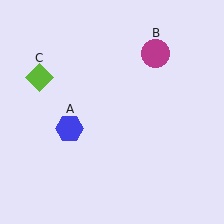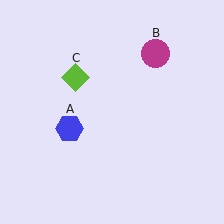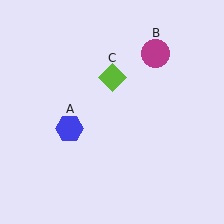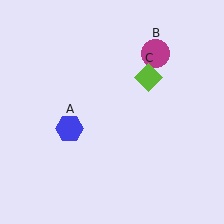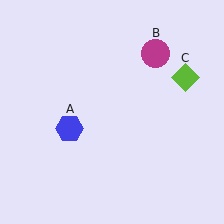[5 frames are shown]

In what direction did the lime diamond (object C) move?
The lime diamond (object C) moved right.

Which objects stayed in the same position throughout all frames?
Blue hexagon (object A) and magenta circle (object B) remained stationary.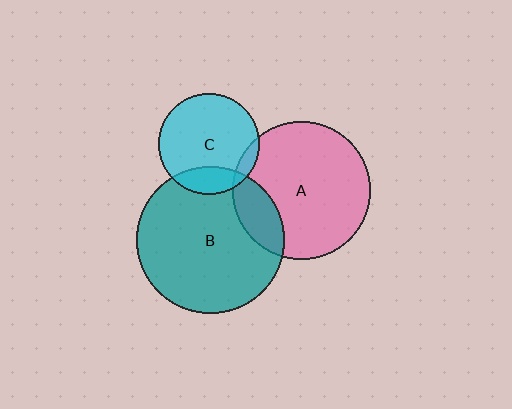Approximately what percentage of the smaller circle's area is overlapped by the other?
Approximately 20%.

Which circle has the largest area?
Circle B (teal).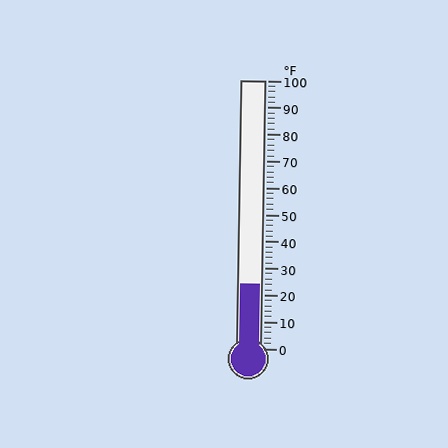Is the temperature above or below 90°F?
The temperature is below 90°F.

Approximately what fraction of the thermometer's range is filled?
The thermometer is filled to approximately 25% of its range.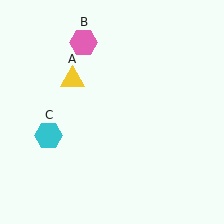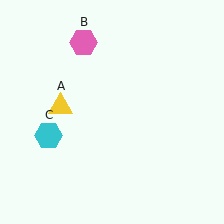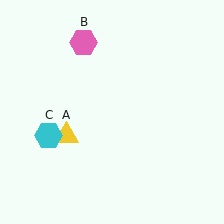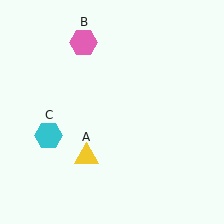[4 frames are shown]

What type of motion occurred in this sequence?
The yellow triangle (object A) rotated counterclockwise around the center of the scene.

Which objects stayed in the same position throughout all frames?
Pink hexagon (object B) and cyan hexagon (object C) remained stationary.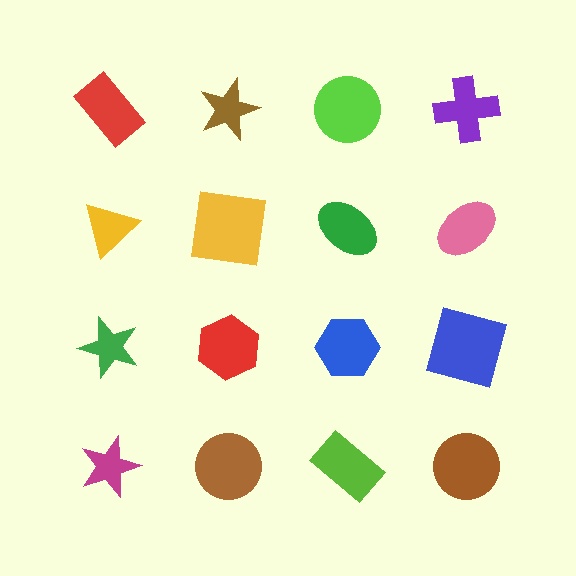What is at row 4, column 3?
A lime rectangle.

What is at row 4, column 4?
A brown circle.